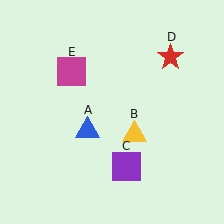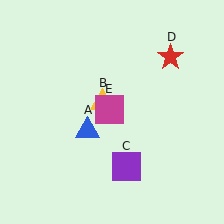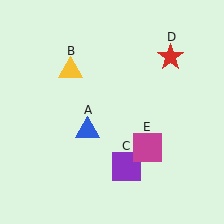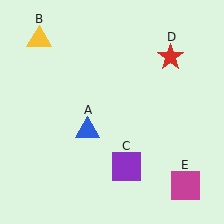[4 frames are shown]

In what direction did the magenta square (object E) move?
The magenta square (object E) moved down and to the right.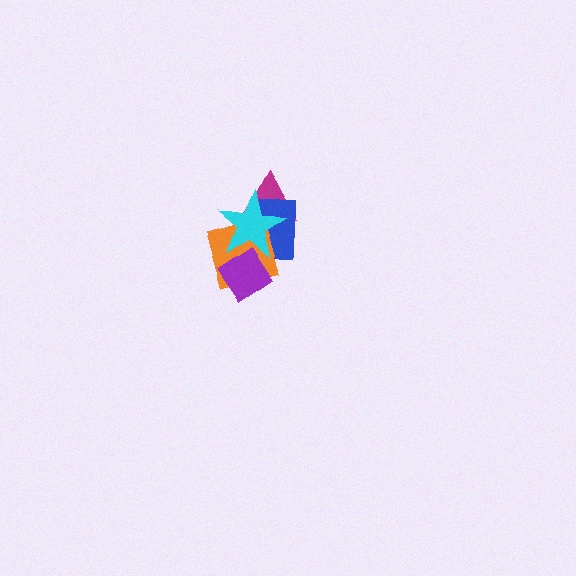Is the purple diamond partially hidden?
Yes, it is partially covered by another shape.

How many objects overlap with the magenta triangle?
3 objects overlap with the magenta triangle.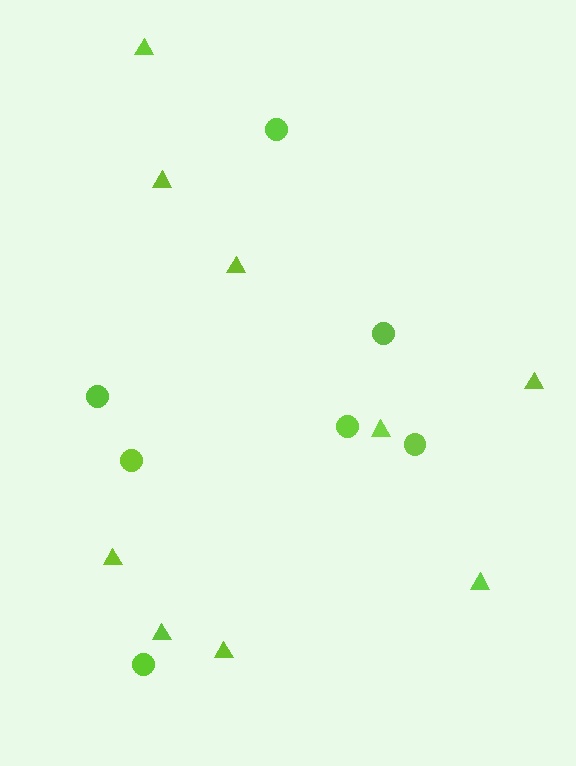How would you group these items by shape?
There are 2 groups: one group of triangles (9) and one group of circles (7).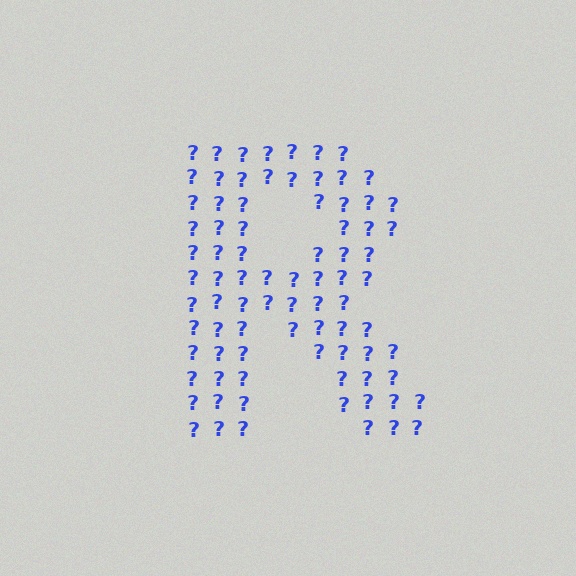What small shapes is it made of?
It is made of small question marks.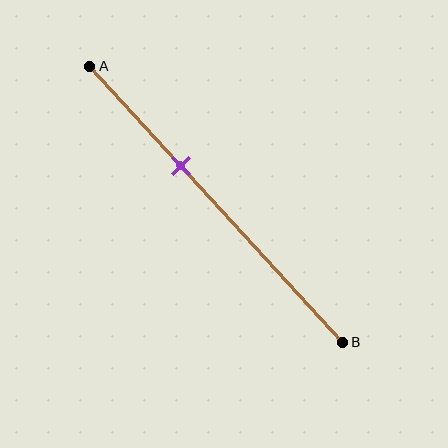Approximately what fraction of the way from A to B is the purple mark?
The purple mark is approximately 35% of the way from A to B.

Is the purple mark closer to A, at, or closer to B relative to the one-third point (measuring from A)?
The purple mark is approximately at the one-third point of segment AB.